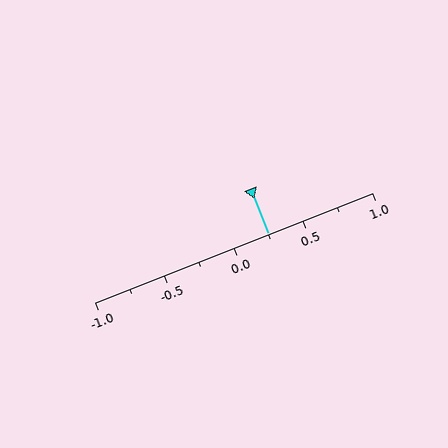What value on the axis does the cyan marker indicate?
The marker indicates approximately 0.25.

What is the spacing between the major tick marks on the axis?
The major ticks are spaced 0.5 apart.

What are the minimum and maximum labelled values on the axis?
The axis runs from -1.0 to 1.0.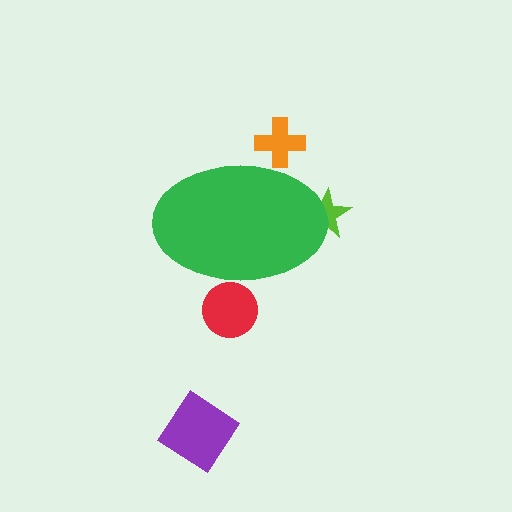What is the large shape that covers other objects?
A green ellipse.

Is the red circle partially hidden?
Yes, the red circle is partially hidden behind the green ellipse.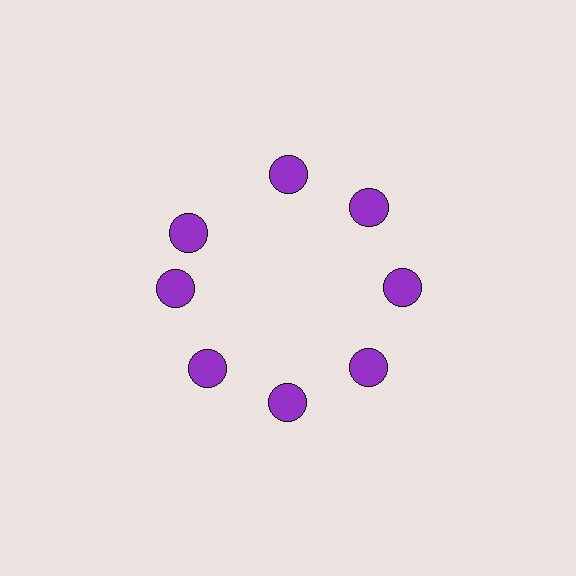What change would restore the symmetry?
The symmetry would be restored by rotating it back into even spacing with its neighbors so that all 8 circles sit at equal angles and equal distance from the center.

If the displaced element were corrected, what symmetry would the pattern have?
It would have 8-fold rotational symmetry — the pattern would map onto itself every 45 degrees.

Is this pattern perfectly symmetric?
No. The 8 purple circles are arranged in a ring, but one element near the 10 o'clock position is rotated out of alignment along the ring, breaking the 8-fold rotational symmetry.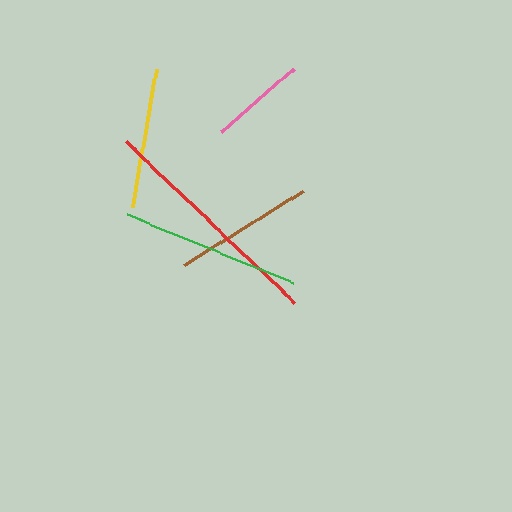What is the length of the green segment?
The green segment is approximately 180 pixels long.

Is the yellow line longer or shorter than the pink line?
The yellow line is longer than the pink line.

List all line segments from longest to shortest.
From longest to shortest: red, green, yellow, brown, pink.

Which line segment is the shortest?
The pink line is the shortest at approximately 96 pixels.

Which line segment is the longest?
The red line is the longest at approximately 233 pixels.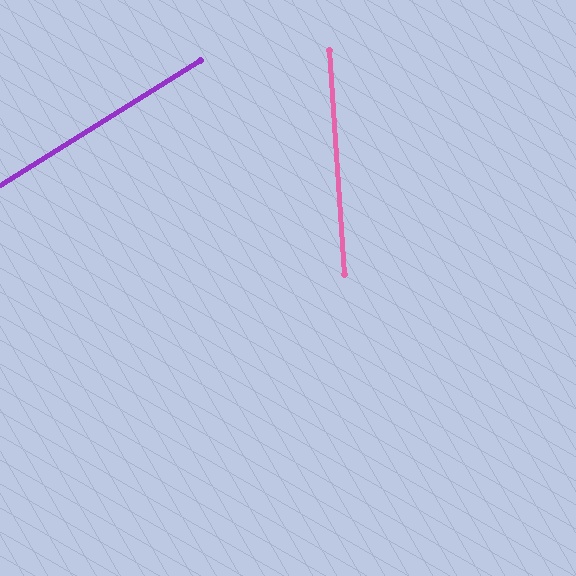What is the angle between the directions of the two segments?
Approximately 62 degrees.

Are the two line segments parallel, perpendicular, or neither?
Neither parallel nor perpendicular — they differ by about 62°.